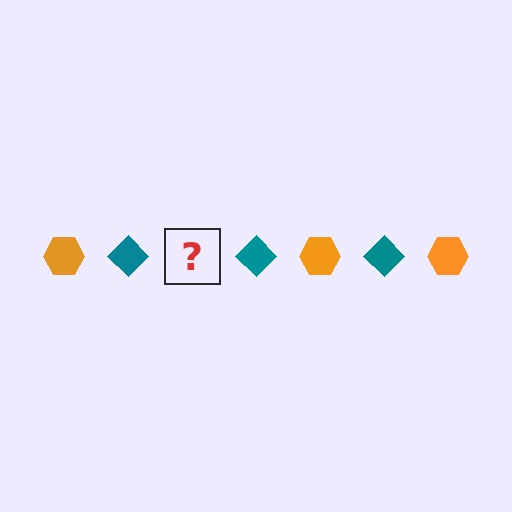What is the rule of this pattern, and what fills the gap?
The rule is that the pattern alternates between orange hexagon and teal diamond. The gap should be filled with an orange hexagon.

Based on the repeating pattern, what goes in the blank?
The blank should be an orange hexagon.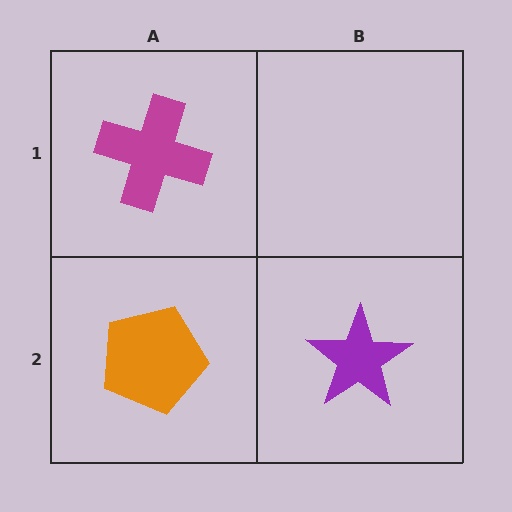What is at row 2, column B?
A purple star.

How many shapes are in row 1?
1 shape.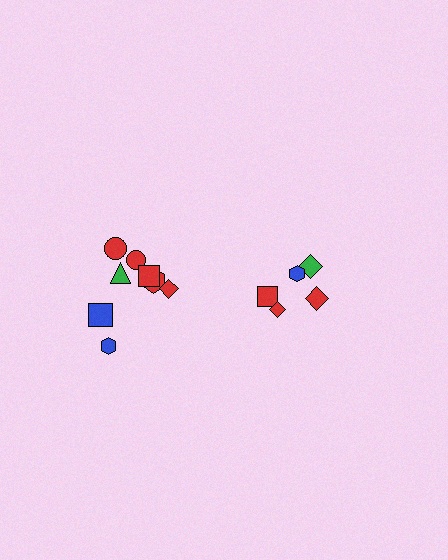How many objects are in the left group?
There are 8 objects.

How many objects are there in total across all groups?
There are 13 objects.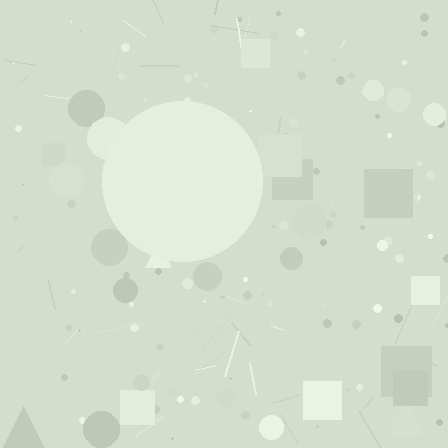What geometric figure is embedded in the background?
A circle is embedded in the background.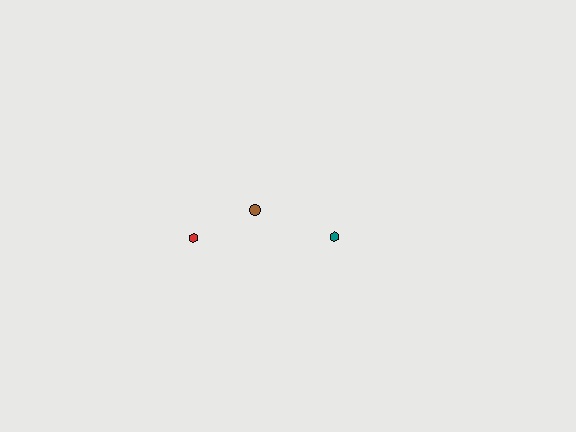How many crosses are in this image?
There are no crosses.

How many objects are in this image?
There are 3 objects.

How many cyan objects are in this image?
There are no cyan objects.